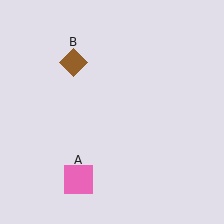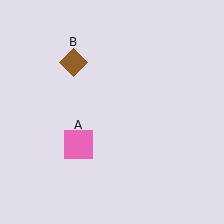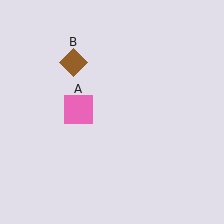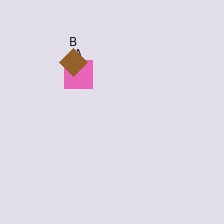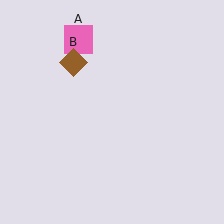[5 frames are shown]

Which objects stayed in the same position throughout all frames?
Brown diamond (object B) remained stationary.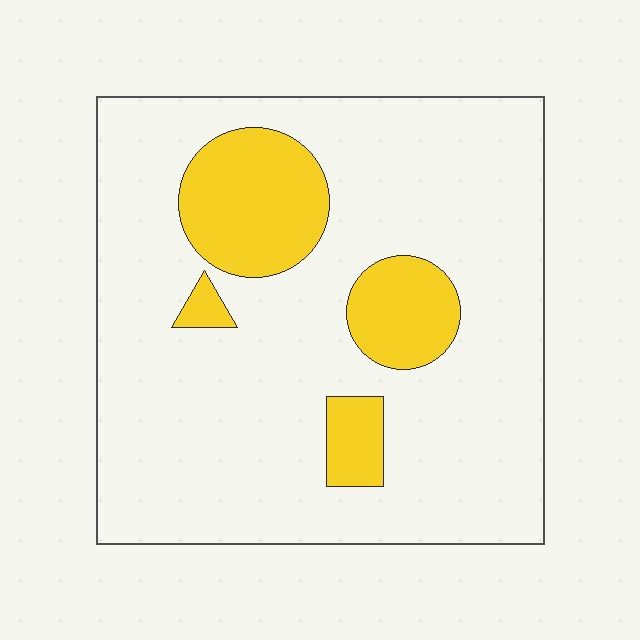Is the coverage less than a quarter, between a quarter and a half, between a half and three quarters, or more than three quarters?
Less than a quarter.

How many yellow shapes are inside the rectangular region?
4.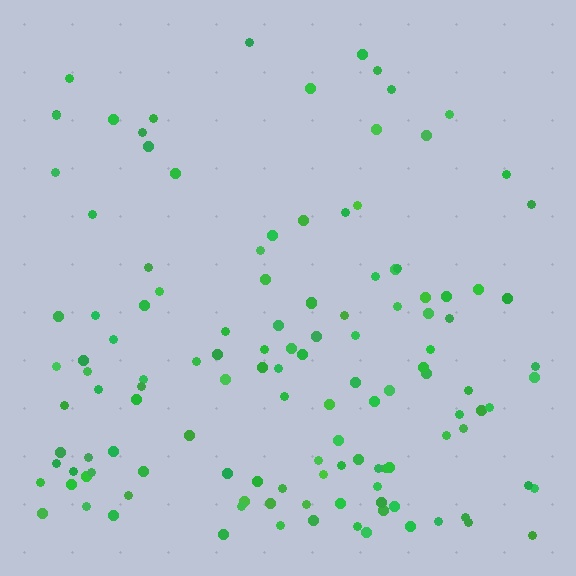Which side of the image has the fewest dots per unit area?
The top.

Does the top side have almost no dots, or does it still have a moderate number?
Still a moderate number, just noticeably fewer than the bottom.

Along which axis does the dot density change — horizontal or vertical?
Vertical.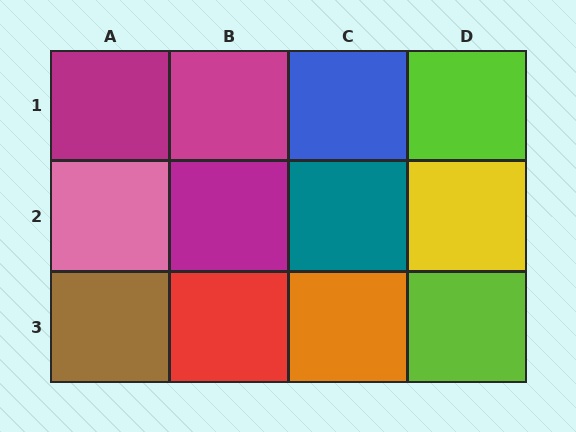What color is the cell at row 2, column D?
Yellow.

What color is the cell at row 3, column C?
Orange.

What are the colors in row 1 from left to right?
Magenta, magenta, blue, lime.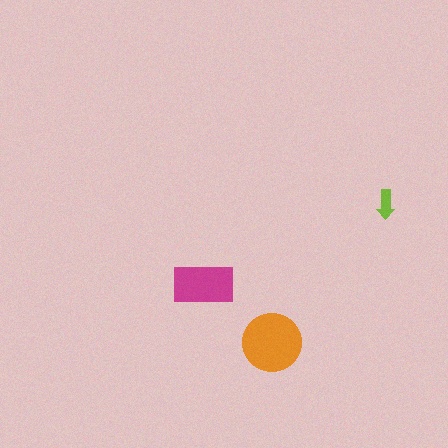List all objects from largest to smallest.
The orange circle, the magenta rectangle, the lime arrow.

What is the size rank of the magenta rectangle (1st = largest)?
2nd.